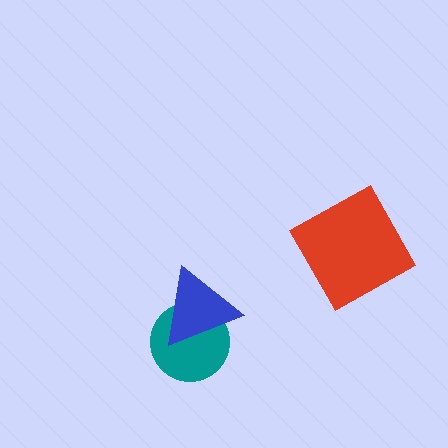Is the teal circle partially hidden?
Yes, it is partially covered by another shape.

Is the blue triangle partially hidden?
No, no other shape covers it.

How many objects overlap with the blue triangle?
1 object overlaps with the blue triangle.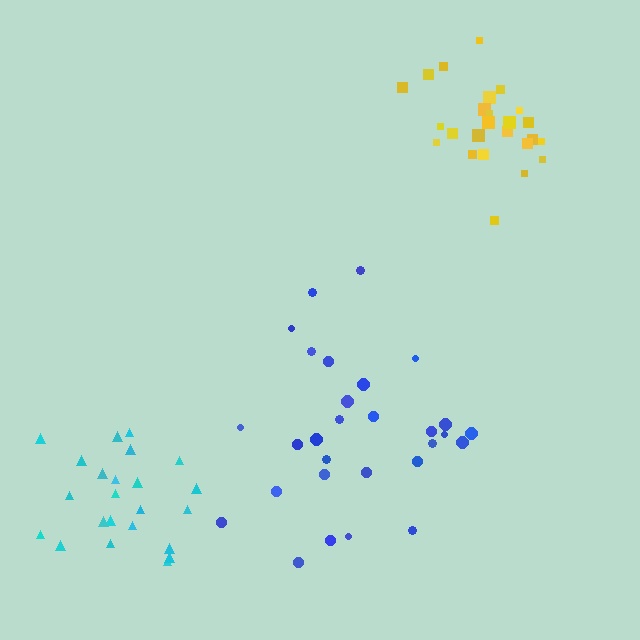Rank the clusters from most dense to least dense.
yellow, cyan, blue.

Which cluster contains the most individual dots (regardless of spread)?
Blue (29).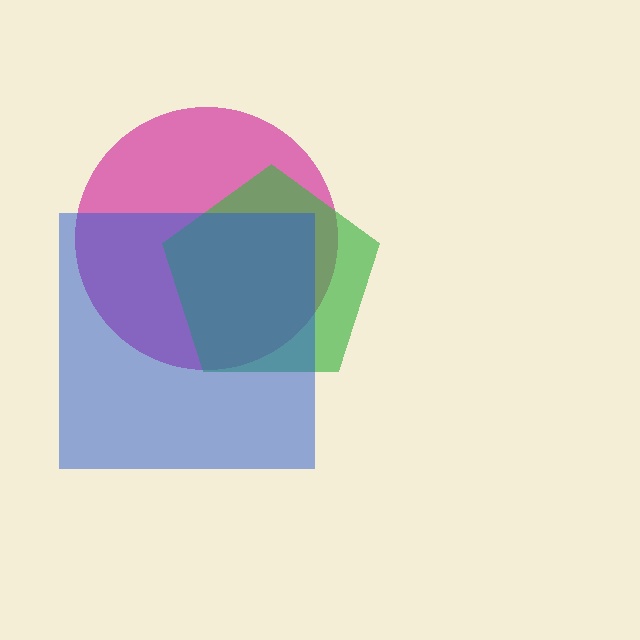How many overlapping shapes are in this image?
There are 3 overlapping shapes in the image.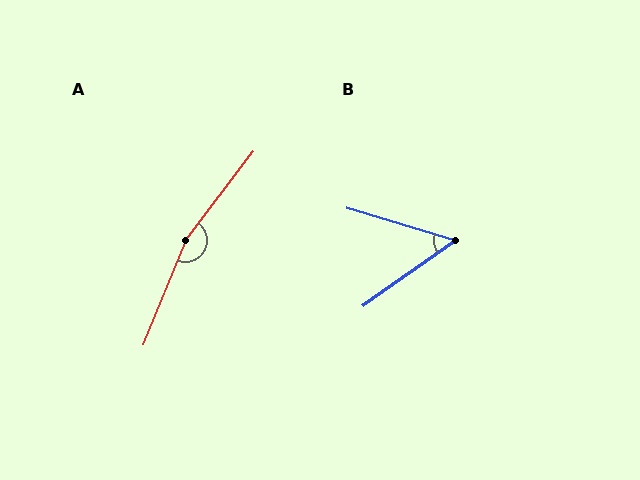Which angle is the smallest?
B, at approximately 52 degrees.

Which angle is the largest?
A, at approximately 165 degrees.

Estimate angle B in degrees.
Approximately 52 degrees.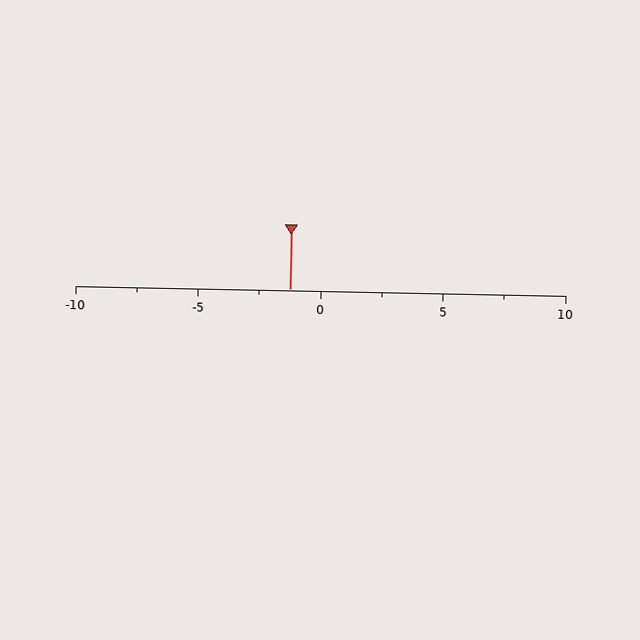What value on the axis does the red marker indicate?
The marker indicates approximately -1.2.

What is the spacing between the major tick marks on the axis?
The major ticks are spaced 5 apart.